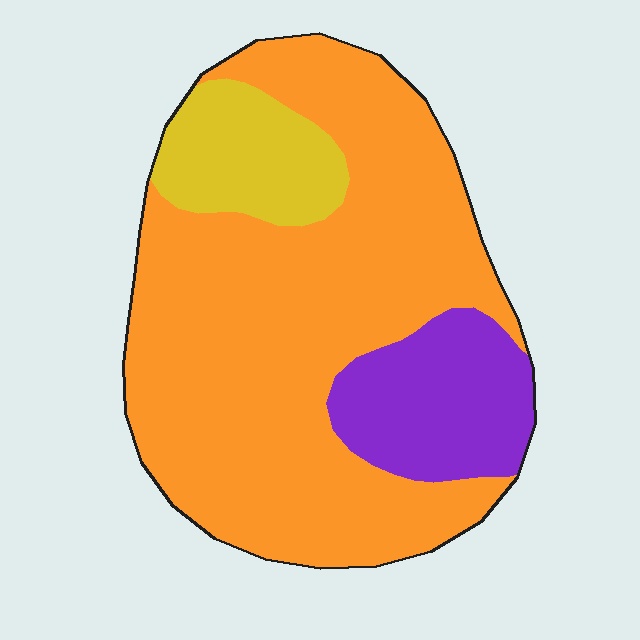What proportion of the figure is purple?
Purple covers around 15% of the figure.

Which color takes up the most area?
Orange, at roughly 70%.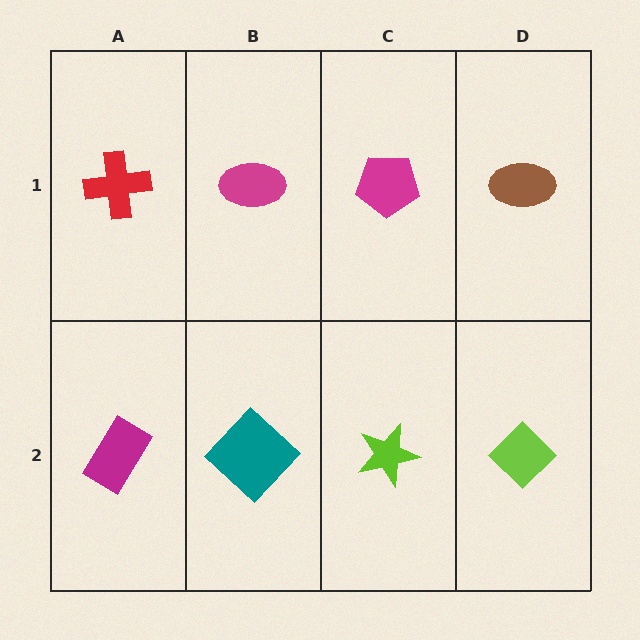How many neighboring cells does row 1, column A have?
2.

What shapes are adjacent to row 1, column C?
A lime star (row 2, column C), a magenta ellipse (row 1, column B), a brown ellipse (row 1, column D).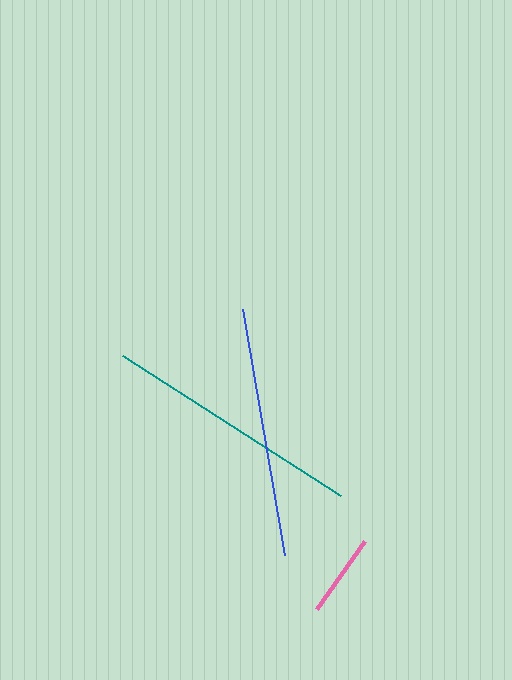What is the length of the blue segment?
The blue segment is approximately 250 pixels long.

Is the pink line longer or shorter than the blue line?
The blue line is longer than the pink line.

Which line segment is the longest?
The teal line is the longest at approximately 259 pixels.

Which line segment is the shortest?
The pink line is the shortest at approximately 84 pixels.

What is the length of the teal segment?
The teal segment is approximately 259 pixels long.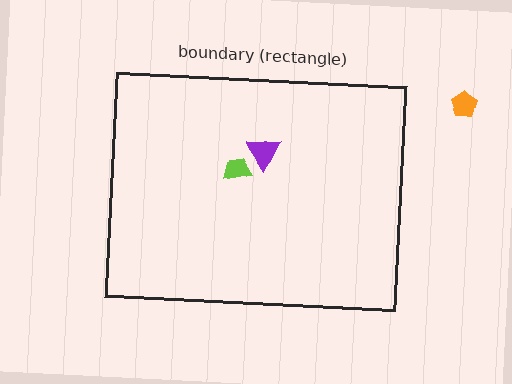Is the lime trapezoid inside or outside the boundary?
Inside.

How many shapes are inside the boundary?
2 inside, 1 outside.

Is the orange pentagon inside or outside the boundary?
Outside.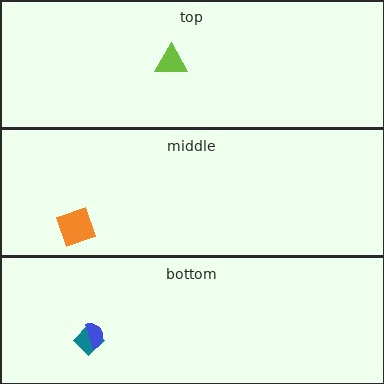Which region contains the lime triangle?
The top region.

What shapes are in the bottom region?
The teal diamond, the blue semicircle.